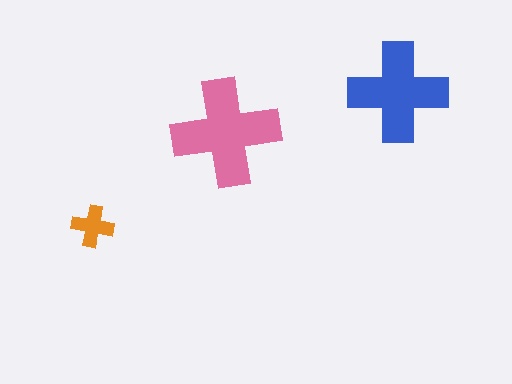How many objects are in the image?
There are 3 objects in the image.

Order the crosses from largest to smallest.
the pink one, the blue one, the orange one.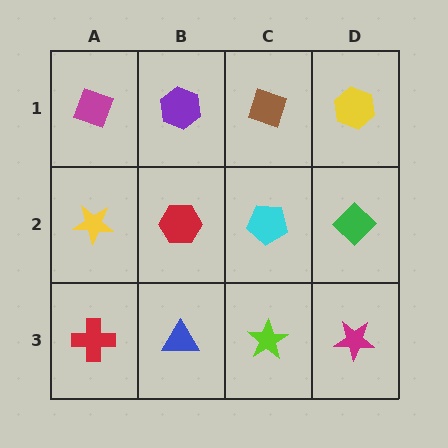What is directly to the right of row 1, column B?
A brown diamond.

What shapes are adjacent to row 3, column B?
A red hexagon (row 2, column B), a red cross (row 3, column A), a lime star (row 3, column C).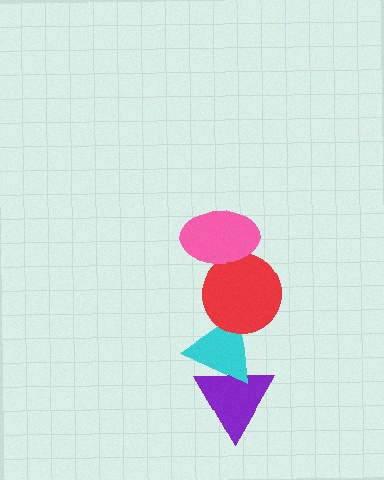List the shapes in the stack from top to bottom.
From top to bottom: the pink ellipse, the red circle, the cyan triangle, the purple triangle.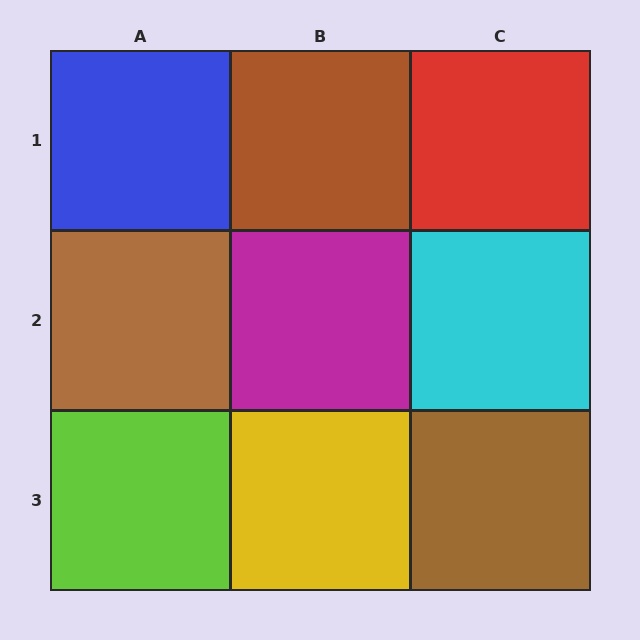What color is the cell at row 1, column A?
Blue.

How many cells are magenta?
1 cell is magenta.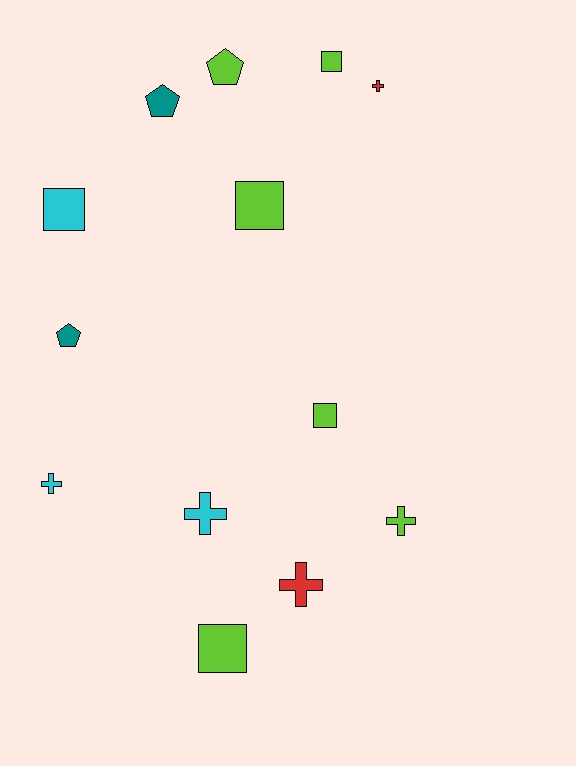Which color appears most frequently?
Lime, with 6 objects.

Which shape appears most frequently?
Square, with 5 objects.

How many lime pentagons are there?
There is 1 lime pentagon.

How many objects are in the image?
There are 13 objects.